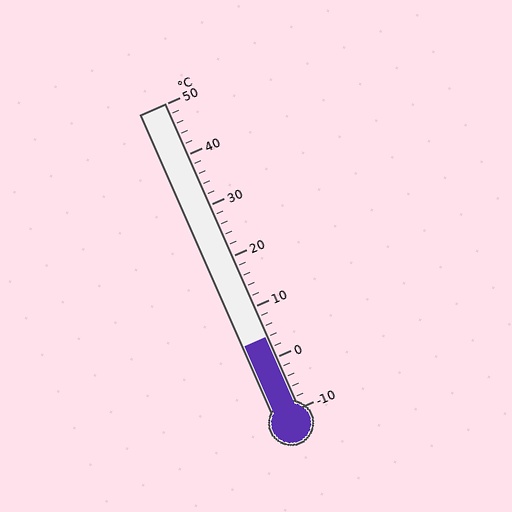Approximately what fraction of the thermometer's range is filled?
The thermometer is filled to approximately 25% of its range.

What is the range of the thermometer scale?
The thermometer scale ranges from -10°C to 50°C.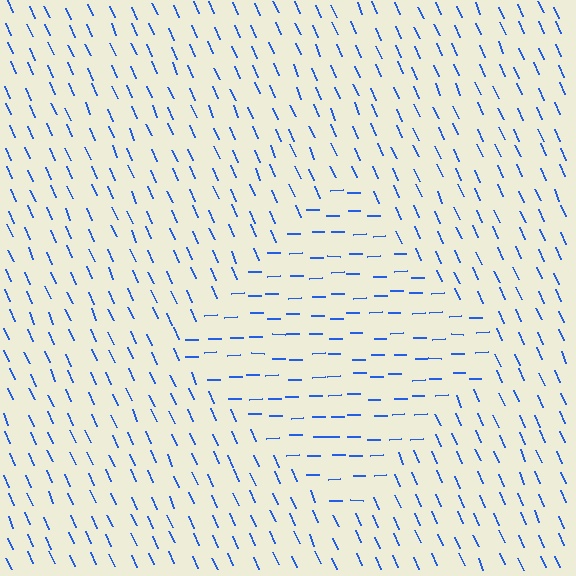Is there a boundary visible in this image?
Yes, there is a texture boundary formed by a change in line orientation.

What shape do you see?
I see a diamond.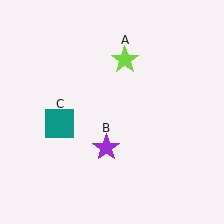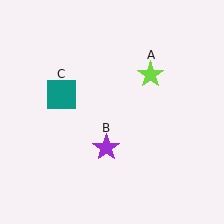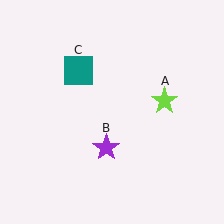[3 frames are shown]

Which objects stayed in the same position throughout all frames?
Purple star (object B) remained stationary.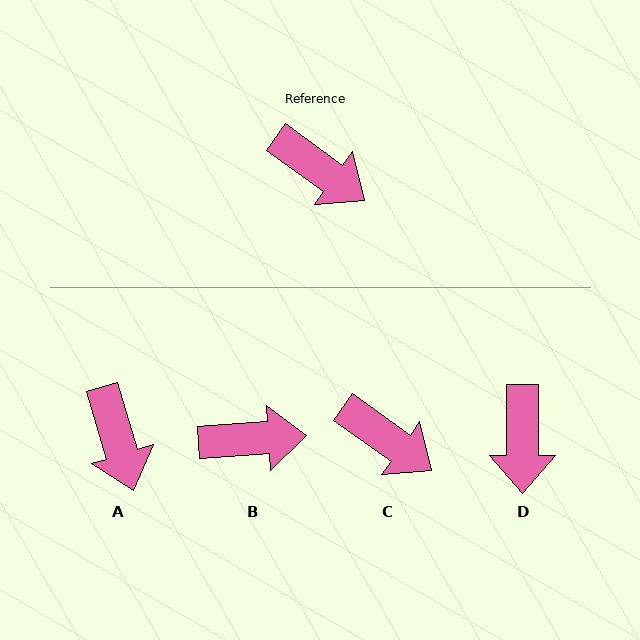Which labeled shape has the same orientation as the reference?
C.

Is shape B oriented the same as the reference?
No, it is off by about 40 degrees.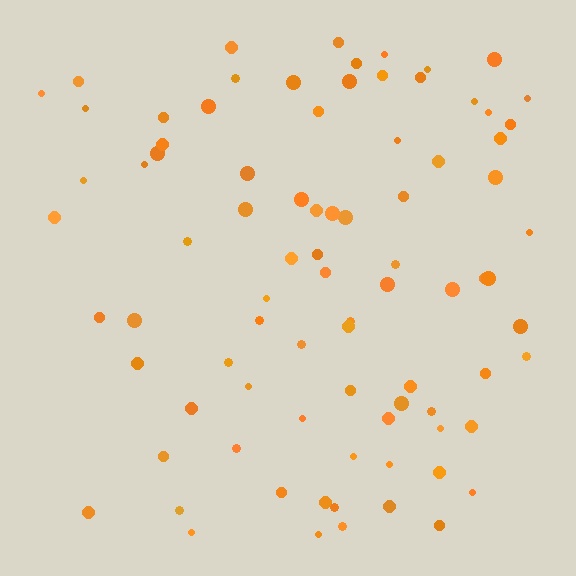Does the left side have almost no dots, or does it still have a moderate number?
Still a moderate number, just noticeably fewer than the right.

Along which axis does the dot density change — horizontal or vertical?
Horizontal.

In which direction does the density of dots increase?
From left to right, with the right side densest.